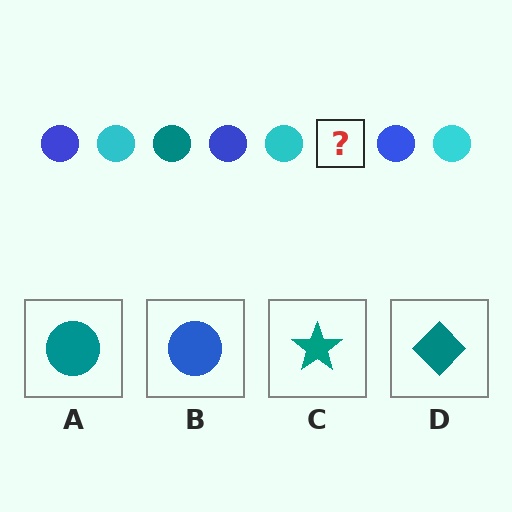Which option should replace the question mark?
Option A.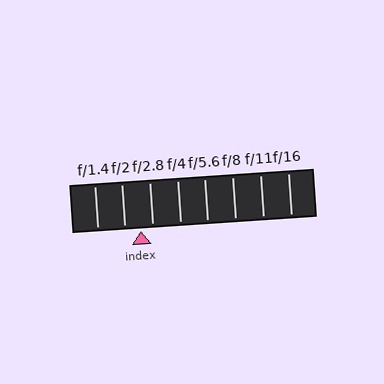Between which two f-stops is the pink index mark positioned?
The index mark is between f/2 and f/2.8.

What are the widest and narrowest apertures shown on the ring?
The widest aperture shown is f/1.4 and the narrowest is f/16.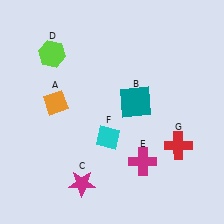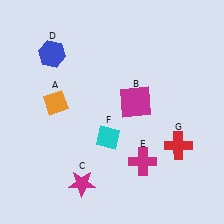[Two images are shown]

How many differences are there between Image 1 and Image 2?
There are 2 differences between the two images.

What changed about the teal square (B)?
In Image 1, B is teal. In Image 2, it changed to magenta.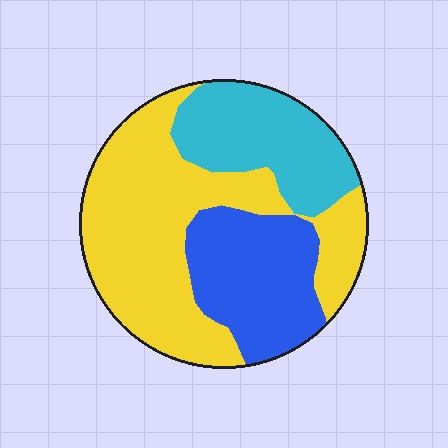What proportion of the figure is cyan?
Cyan takes up about one quarter (1/4) of the figure.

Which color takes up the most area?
Yellow, at roughly 50%.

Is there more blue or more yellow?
Yellow.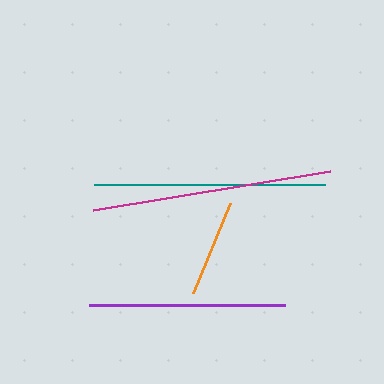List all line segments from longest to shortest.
From longest to shortest: magenta, teal, purple, orange.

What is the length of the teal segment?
The teal segment is approximately 231 pixels long.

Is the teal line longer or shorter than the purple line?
The teal line is longer than the purple line.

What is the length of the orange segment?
The orange segment is approximately 97 pixels long.